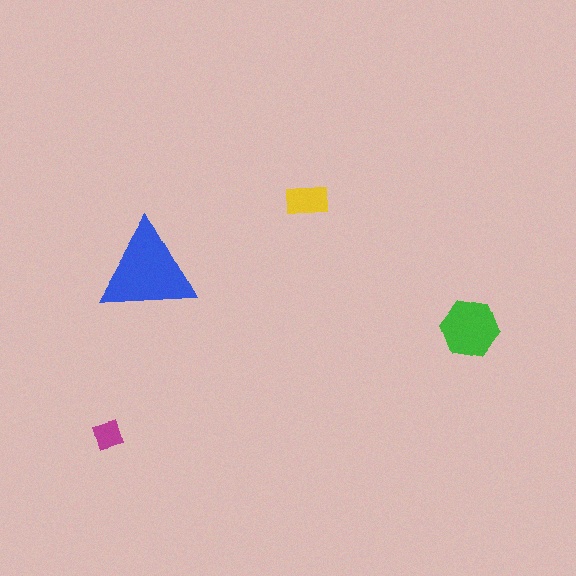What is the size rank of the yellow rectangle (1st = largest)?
3rd.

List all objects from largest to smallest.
The blue triangle, the green hexagon, the yellow rectangle, the magenta diamond.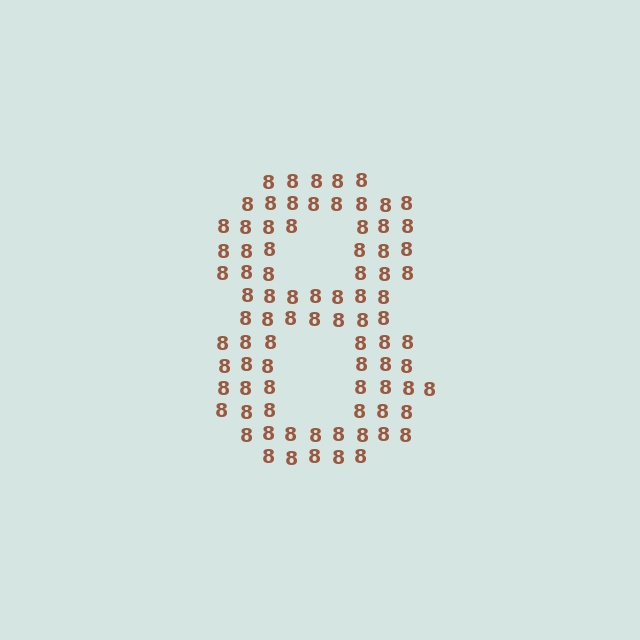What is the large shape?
The large shape is the digit 8.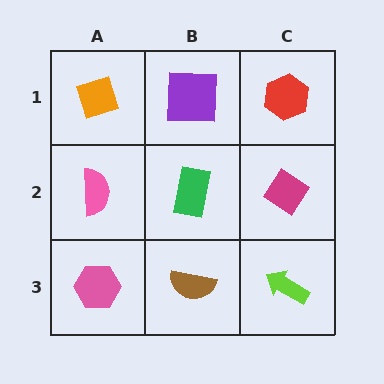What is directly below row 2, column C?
A lime arrow.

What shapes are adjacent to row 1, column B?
A green rectangle (row 2, column B), an orange diamond (row 1, column A), a red hexagon (row 1, column C).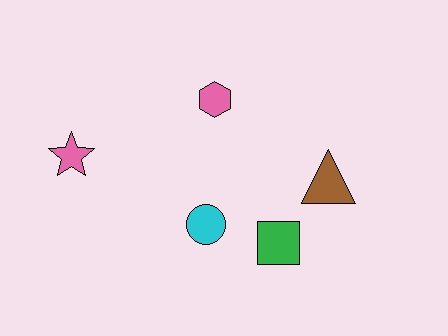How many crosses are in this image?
There are no crosses.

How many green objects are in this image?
There is 1 green object.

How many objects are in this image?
There are 5 objects.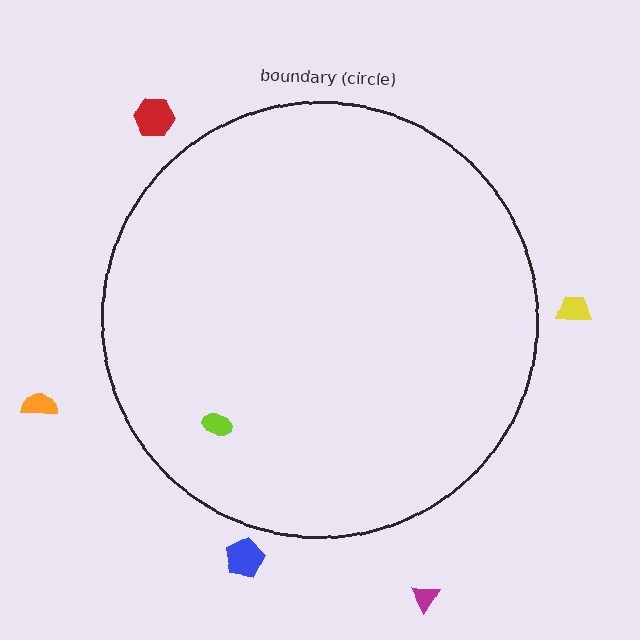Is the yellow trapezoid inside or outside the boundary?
Outside.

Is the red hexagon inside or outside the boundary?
Outside.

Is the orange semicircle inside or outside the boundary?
Outside.